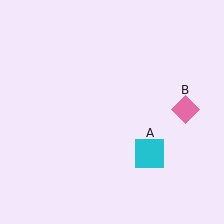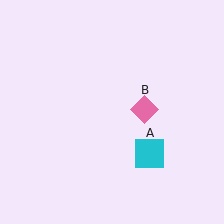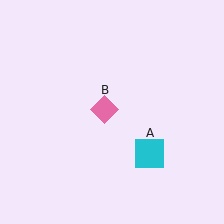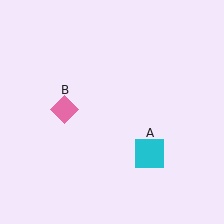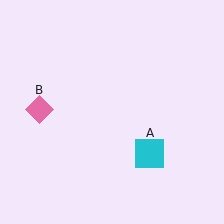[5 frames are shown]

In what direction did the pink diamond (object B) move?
The pink diamond (object B) moved left.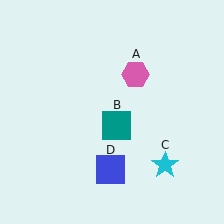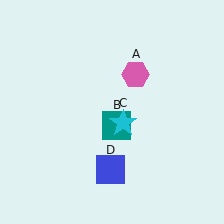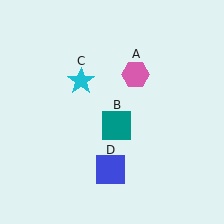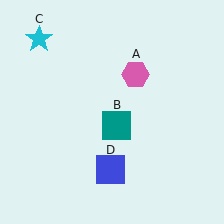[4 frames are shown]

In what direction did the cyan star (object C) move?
The cyan star (object C) moved up and to the left.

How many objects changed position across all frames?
1 object changed position: cyan star (object C).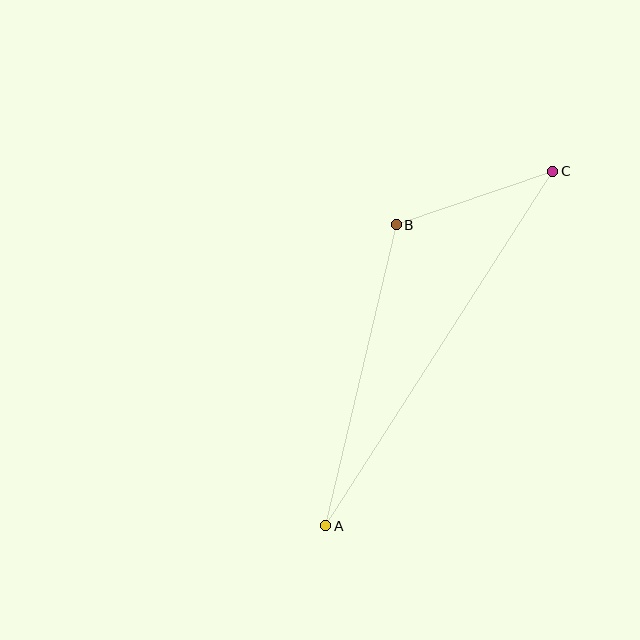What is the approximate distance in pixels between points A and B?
The distance between A and B is approximately 309 pixels.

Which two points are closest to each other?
Points B and C are closest to each other.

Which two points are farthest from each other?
Points A and C are farthest from each other.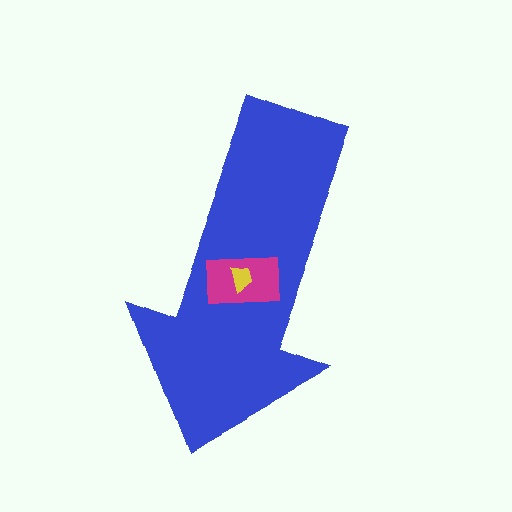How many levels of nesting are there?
3.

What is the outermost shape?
The blue arrow.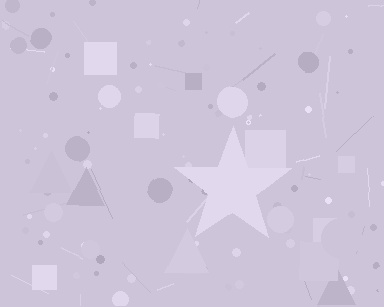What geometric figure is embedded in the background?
A star is embedded in the background.